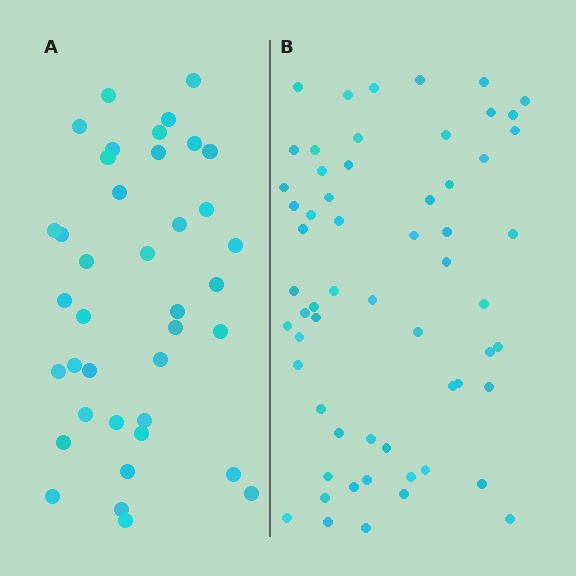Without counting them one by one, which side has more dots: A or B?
Region B (the right region) has more dots.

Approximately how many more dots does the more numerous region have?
Region B has approximately 20 more dots than region A.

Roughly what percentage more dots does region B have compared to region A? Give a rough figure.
About 55% more.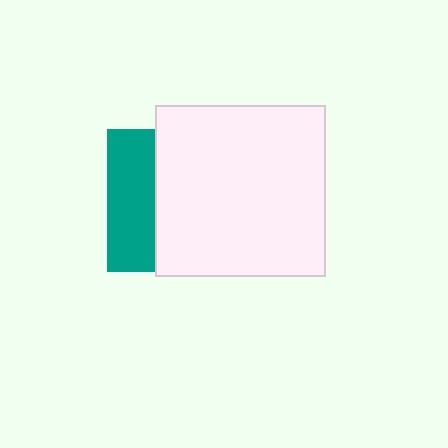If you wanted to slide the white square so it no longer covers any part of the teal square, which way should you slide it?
Slide it right — that is the most direct way to separate the two shapes.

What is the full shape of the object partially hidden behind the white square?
The partially hidden object is a teal square.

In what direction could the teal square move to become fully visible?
The teal square could move left. That would shift it out from behind the white square entirely.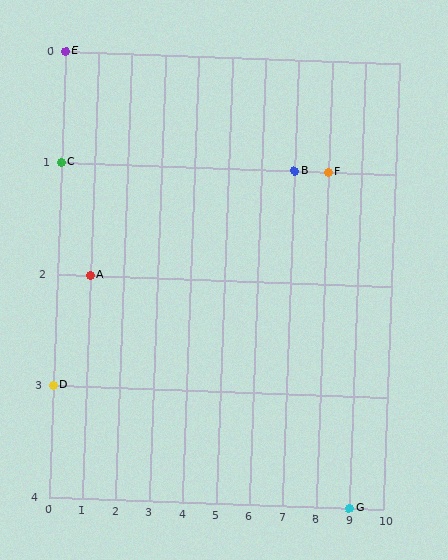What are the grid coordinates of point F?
Point F is at grid coordinates (8, 1).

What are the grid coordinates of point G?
Point G is at grid coordinates (9, 4).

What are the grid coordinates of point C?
Point C is at grid coordinates (0, 1).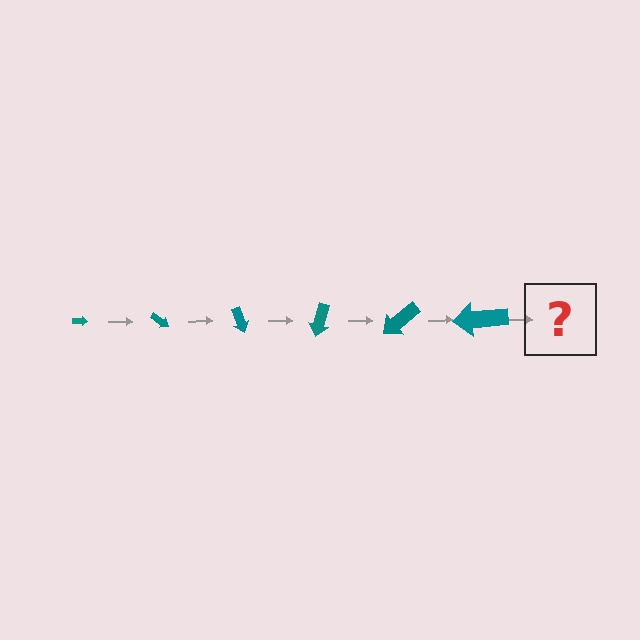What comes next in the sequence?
The next element should be an arrow, larger than the previous one and rotated 210 degrees from the start.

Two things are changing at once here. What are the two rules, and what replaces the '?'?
The two rules are that the arrow grows larger each step and it rotates 35 degrees each step. The '?' should be an arrow, larger than the previous one and rotated 210 degrees from the start.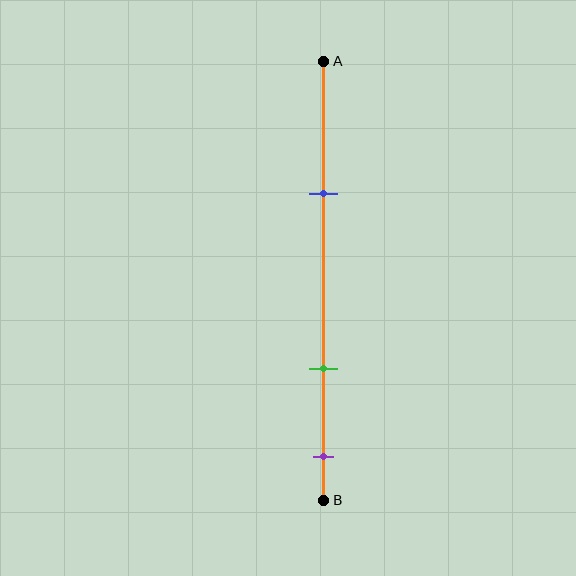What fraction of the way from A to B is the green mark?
The green mark is approximately 70% (0.7) of the way from A to B.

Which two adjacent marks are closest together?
The green and purple marks are the closest adjacent pair.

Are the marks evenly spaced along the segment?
No, the marks are not evenly spaced.